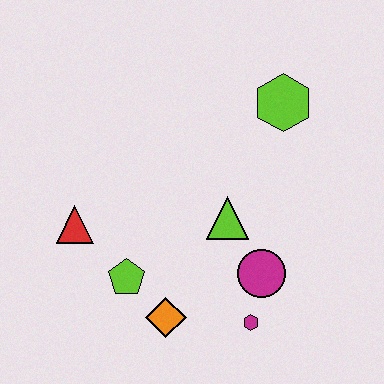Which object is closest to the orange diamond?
The lime pentagon is closest to the orange diamond.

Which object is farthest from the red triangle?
The lime hexagon is farthest from the red triangle.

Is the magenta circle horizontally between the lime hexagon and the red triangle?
Yes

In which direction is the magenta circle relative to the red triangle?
The magenta circle is to the right of the red triangle.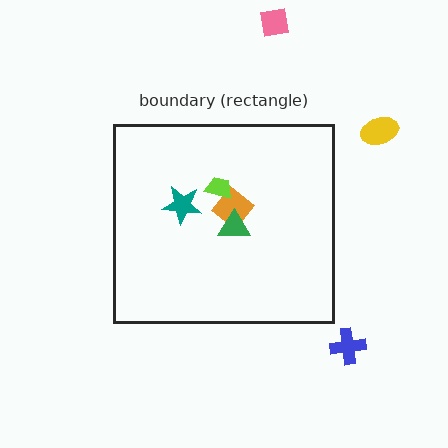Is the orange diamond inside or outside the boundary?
Inside.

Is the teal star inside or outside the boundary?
Inside.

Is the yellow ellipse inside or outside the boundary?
Outside.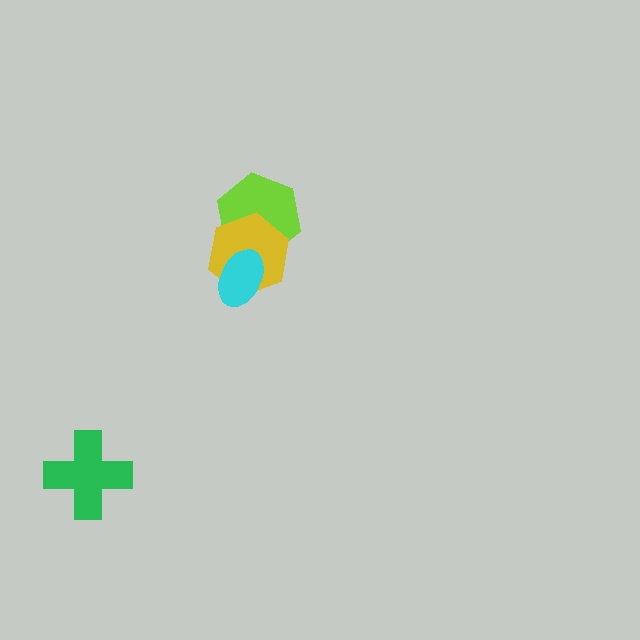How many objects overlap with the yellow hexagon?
2 objects overlap with the yellow hexagon.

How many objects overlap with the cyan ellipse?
2 objects overlap with the cyan ellipse.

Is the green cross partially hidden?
No, no other shape covers it.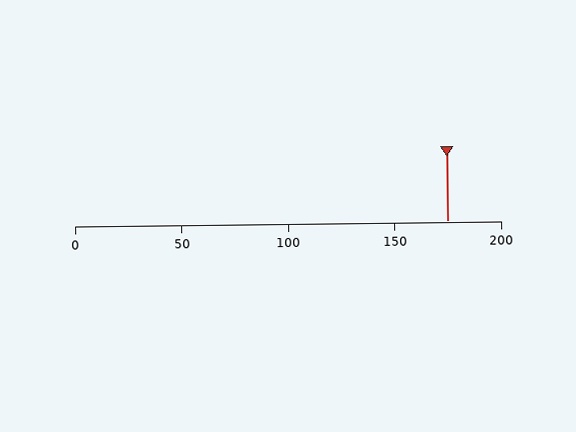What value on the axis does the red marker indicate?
The marker indicates approximately 175.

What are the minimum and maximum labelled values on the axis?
The axis runs from 0 to 200.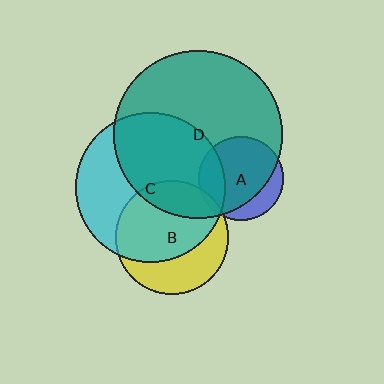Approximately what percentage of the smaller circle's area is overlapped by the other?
Approximately 50%.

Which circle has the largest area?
Circle D (teal).